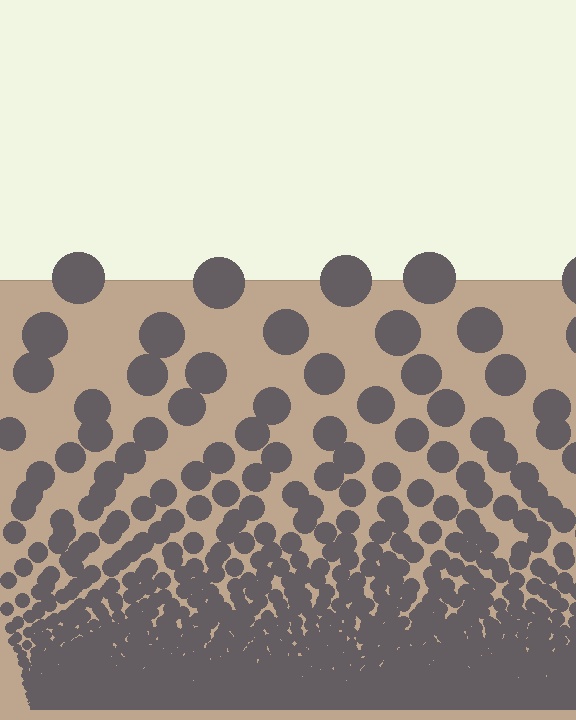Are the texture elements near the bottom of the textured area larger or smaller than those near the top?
Smaller. The gradient is inverted — elements near the bottom are smaller and denser.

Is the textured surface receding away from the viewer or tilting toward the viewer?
The surface appears to tilt toward the viewer. Texture elements get larger and sparser toward the top.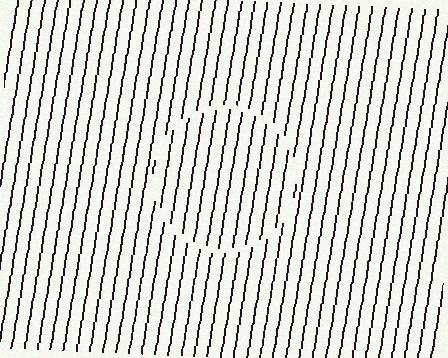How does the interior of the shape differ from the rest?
The interior of the shape contains the same grating, shifted by half a period — the contour is defined by the phase discontinuity where line-ends from the inner and outer gratings abut.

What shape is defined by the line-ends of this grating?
An illusory circle. The interior of the shape contains the same grating, shifted by half a period — the contour is defined by the phase discontinuity where line-ends from the inner and outer gratings abut.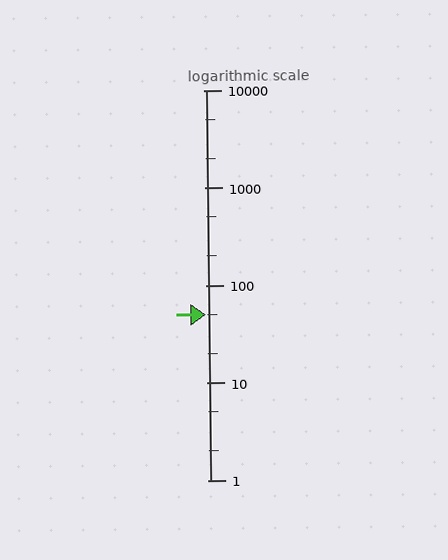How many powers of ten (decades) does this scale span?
The scale spans 4 decades, from 1 to 10000.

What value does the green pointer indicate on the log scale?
The pointer indicates approximately 50.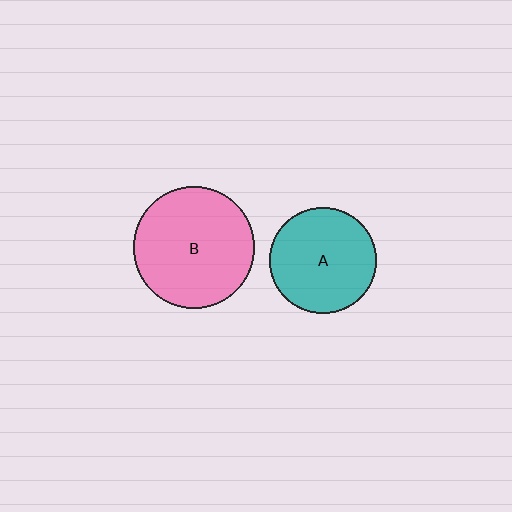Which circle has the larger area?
Circle B (pink).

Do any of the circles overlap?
No, none of the circles overlap.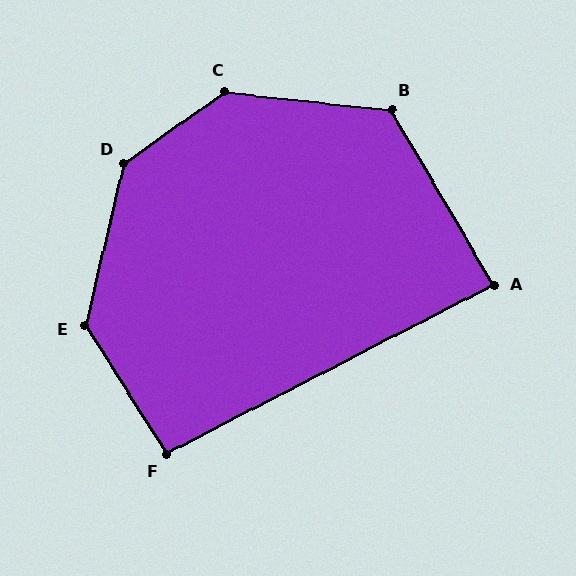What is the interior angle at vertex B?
Approximately 126 degrees (obtuse).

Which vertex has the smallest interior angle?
A, at approximately 87 degrees.